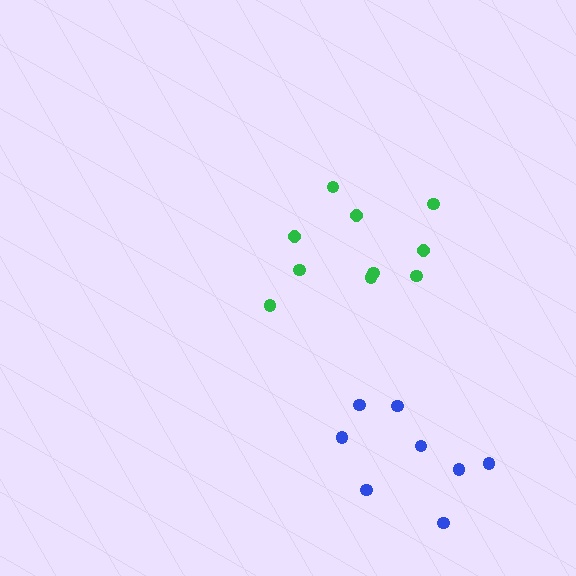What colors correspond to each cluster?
The clusters are colored: green, blue.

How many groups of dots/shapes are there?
There are 2 groups.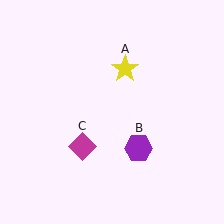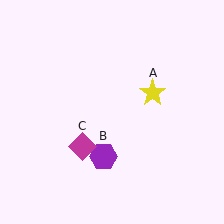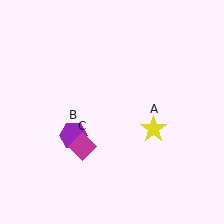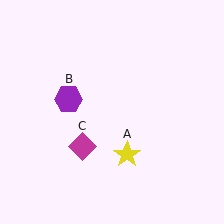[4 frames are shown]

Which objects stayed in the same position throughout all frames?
Magenta diamond (object C) remained stationary.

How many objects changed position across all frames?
2 objects changed position: yellow star (object A), purple hexagon (object B).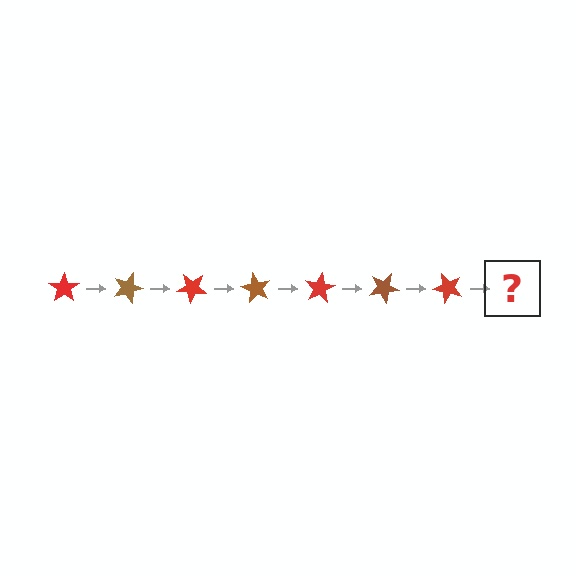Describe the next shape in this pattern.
It should be a brown star, rotated 140 degrees from the start.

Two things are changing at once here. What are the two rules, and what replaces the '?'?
The two rules are that it rotates 20 degrees each step and the color cycles through red and brown. The '?' should be a brown star, rotated 140 degrees from the start.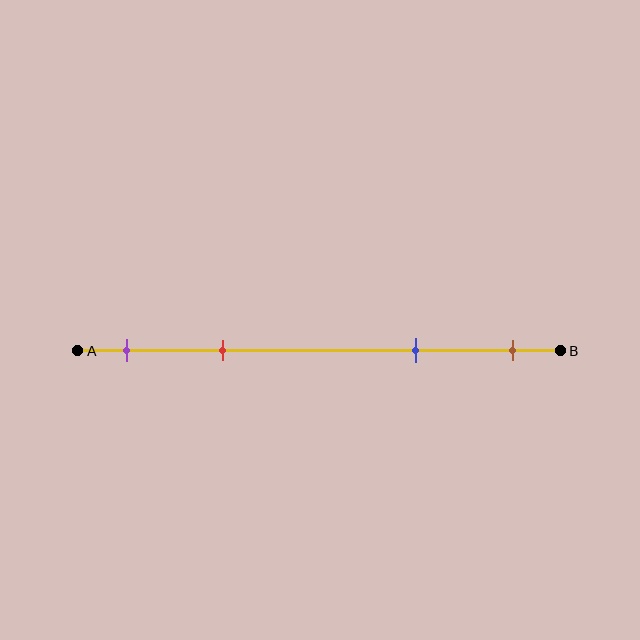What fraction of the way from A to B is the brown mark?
The brown mark is approximately 90% (0.9) of the way from A to B.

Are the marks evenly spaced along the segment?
No, the marks are not evenly spaced.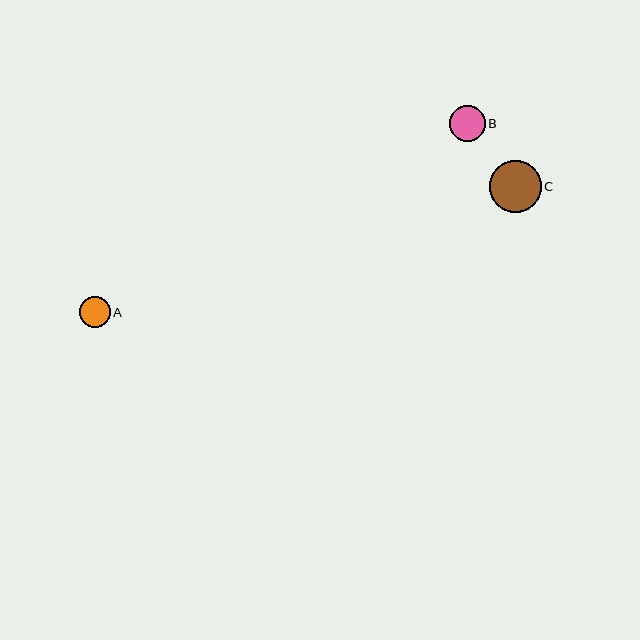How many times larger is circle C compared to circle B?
Circle C is approximately 1.4 times the size of circle B.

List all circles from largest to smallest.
From largest to smallest: C, B, A.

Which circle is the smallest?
Circle A is the smallest with a size of approximately 31 pixels.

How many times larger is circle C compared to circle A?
Circle C is approximately 1.7 times the size of circle A.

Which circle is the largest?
Circle C is the largest with a size of approximately 52 pixels.